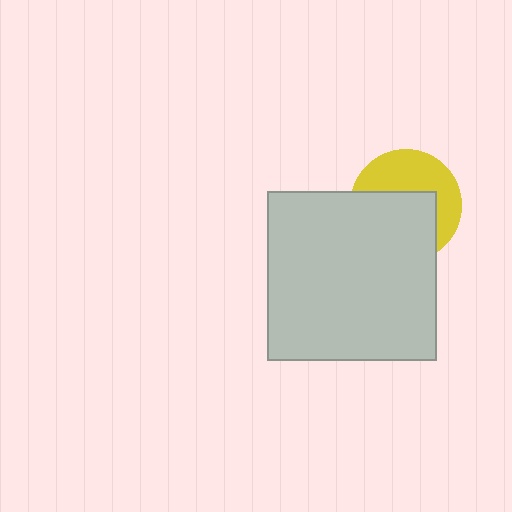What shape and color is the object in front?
The object in front is a light gray square.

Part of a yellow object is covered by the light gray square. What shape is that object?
It is a circle.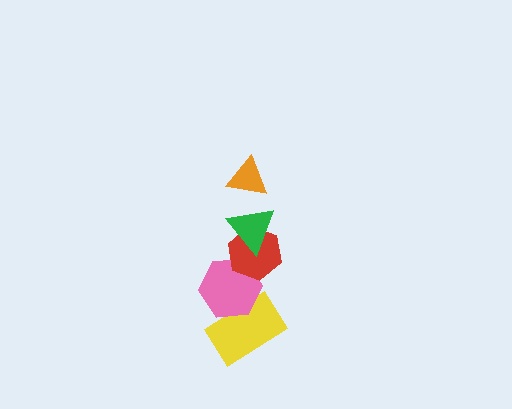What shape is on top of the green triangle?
The orange triangle is on top of the green triangle.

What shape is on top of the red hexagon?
The green triangle is on top of the red hexagon.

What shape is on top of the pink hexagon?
The red hexagon is on top of the pink hexagon.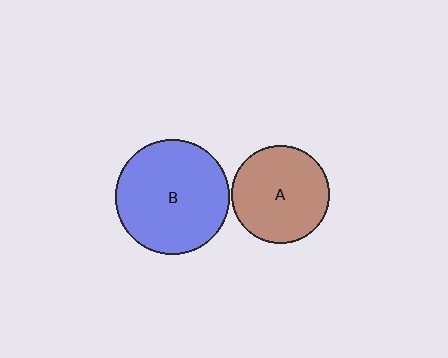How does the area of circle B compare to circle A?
Approximately 1.4 times.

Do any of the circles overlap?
No, none of the circles overlap.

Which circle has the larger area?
Circle B (blue).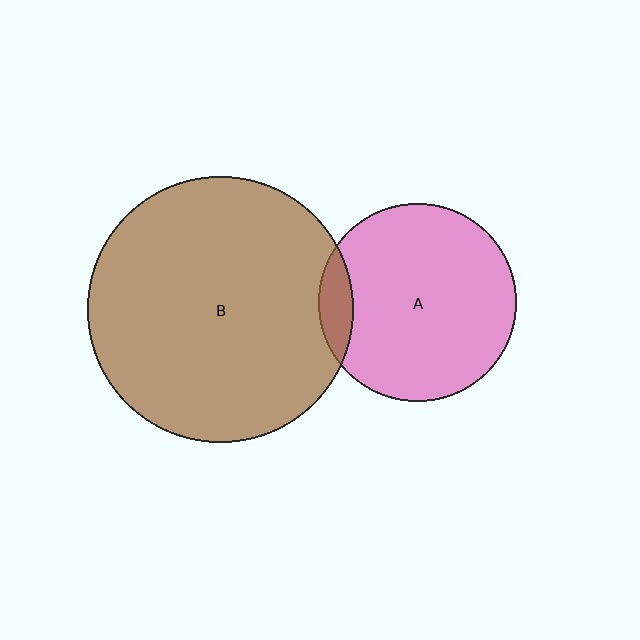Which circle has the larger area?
Circle B (brown).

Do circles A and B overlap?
Yes.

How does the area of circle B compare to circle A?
Approximately 1.8 times.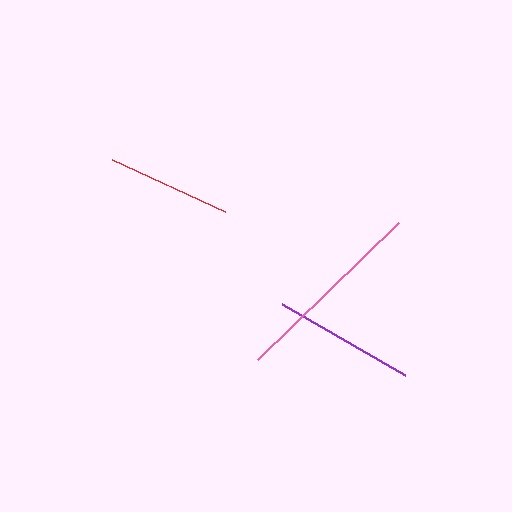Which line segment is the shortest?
The red line is the shortest at approximately 124 pixels.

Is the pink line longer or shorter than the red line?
The pink line is longer than the red line.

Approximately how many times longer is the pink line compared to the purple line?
The pink line is approximately 1.4 times the length of the purple line.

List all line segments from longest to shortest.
From longest to shortest: pink, purple, red.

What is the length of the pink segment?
The pink segment is approximately 196 pixels long.